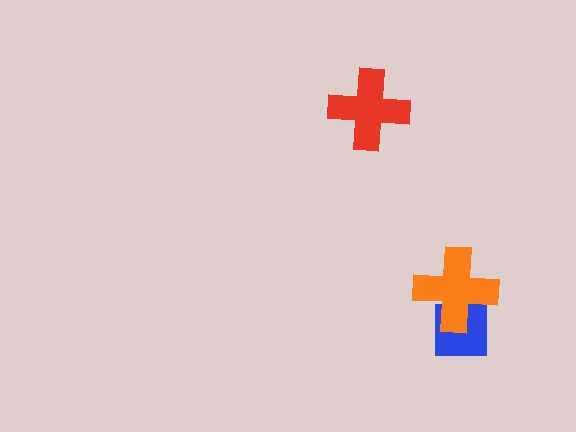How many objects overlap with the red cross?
0 objects overlap with the red cross.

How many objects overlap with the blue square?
1 object overlaps with the blue square.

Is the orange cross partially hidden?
No, no other shape covers it.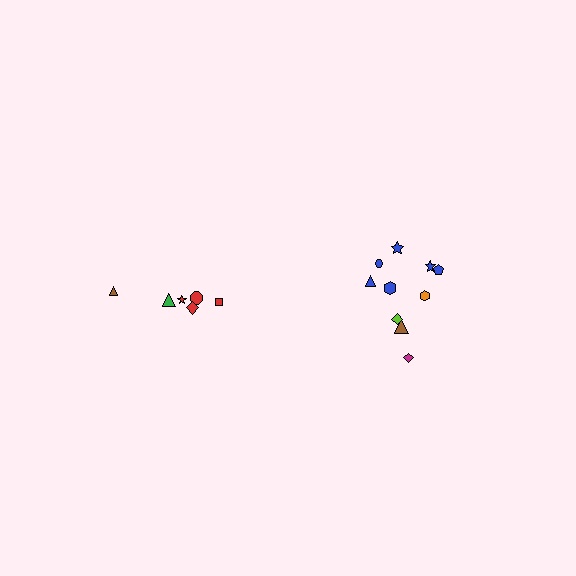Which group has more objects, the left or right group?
The right group.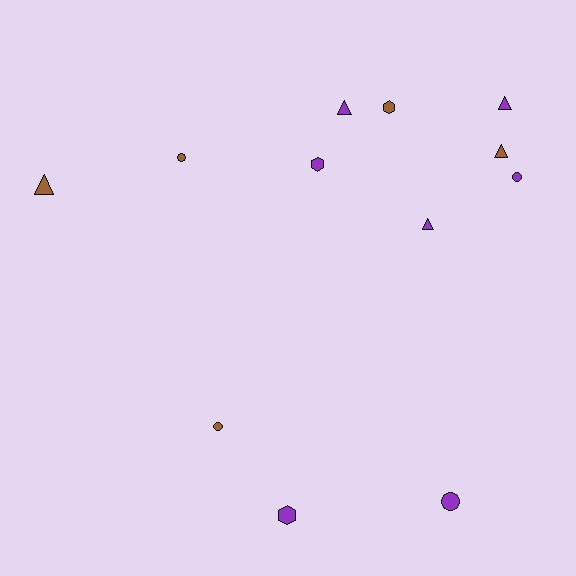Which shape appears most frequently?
Triangle, with 5 objects.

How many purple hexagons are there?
There are 2 purple hexagons.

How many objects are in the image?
There are 12 objects.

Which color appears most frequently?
Purple, with 7 objects.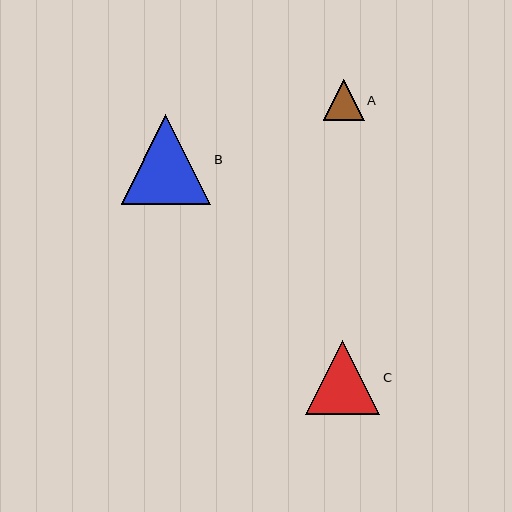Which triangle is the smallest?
Triangle A is the smallest with a size of approximately 41 pixels.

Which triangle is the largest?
Triangle B is the largest with a size of approximately 90 pixels.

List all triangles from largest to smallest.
From largest to smallest: B, C, A.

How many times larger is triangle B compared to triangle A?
Triangle B is approximately 2.2 times the size of triangle A.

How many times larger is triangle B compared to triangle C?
Triangle B is approximately 1.2 times the size of triangle C.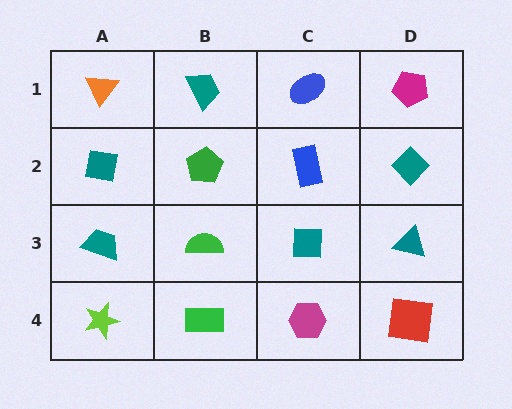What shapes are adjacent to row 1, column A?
A teal square (row 2, column A), a teal trapezoid (row 1, column B).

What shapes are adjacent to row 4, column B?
A green semicircle (row 3, column B), a lime star (row 4, column A), a magenta hexagon (row 4, column C).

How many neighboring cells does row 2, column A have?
3.